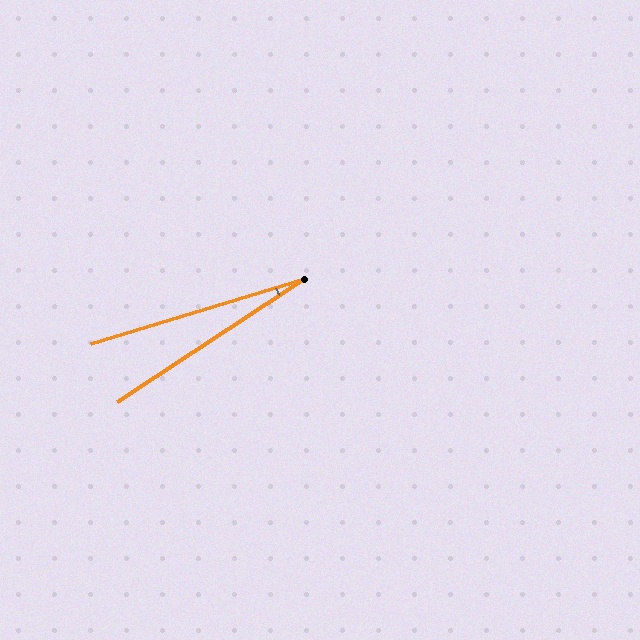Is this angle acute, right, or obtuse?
It is acute.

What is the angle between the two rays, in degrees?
Approximately 16 degrees.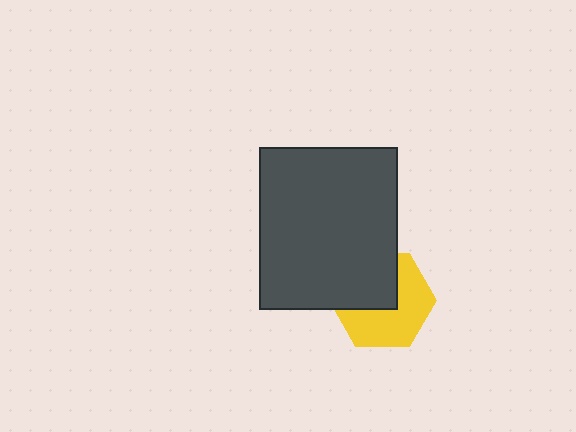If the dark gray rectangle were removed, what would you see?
You would see the complete yellow hexagon.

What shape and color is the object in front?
The object in front is a dark gray rectangle.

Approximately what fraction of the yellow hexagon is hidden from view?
Roughly 42% of the yellow hexagon is hidden behind the dark gray rectangle.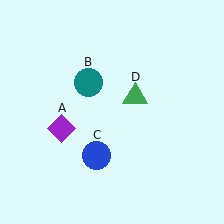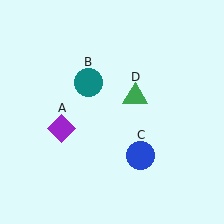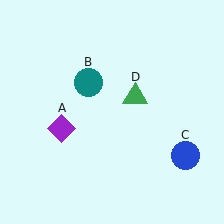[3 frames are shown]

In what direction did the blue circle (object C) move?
The blue circle (object C) moved right.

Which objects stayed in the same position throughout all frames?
Purple diamond (object A) and teal circle (object B) and green triangle (object D) remained stationary.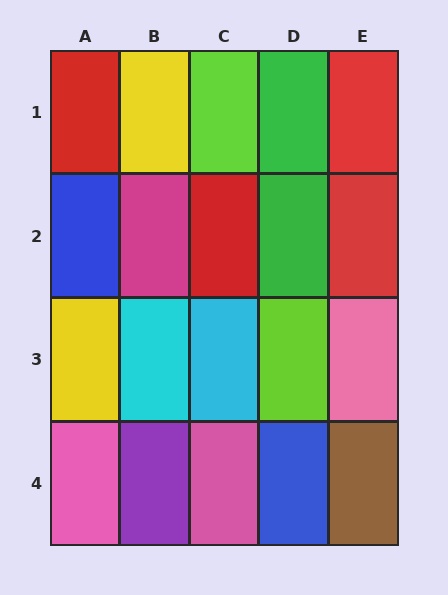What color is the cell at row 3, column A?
Yellow.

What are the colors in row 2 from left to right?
Blue, magenta, red, green, red.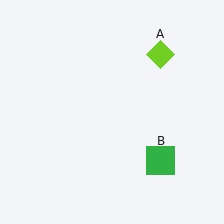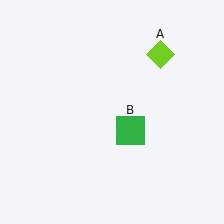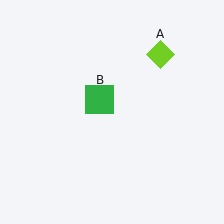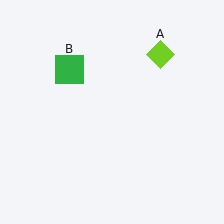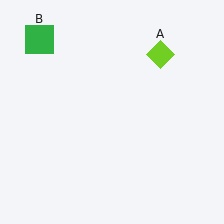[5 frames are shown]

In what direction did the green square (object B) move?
The green square (object B) moved up and to the left.